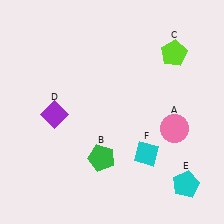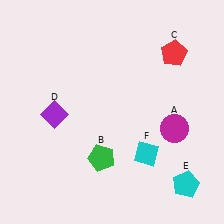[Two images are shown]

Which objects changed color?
A changed from pink to magenta. C changed from lime to red.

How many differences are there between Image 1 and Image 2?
There are 2 differences between the two images.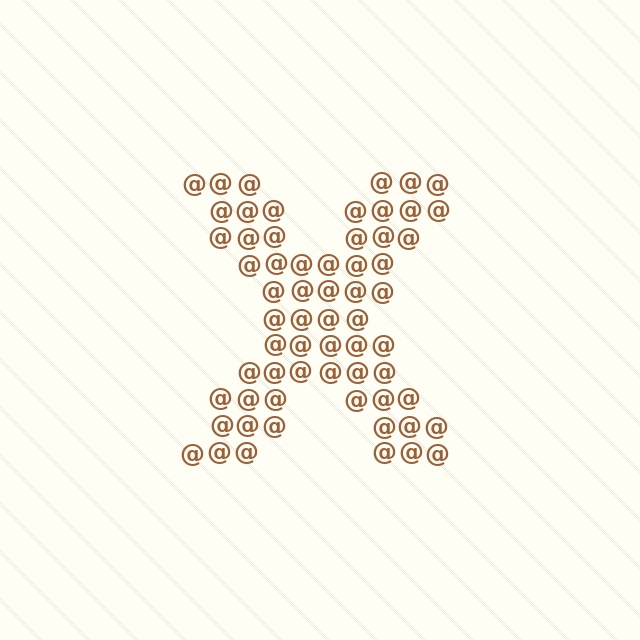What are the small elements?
The small elements are at signs.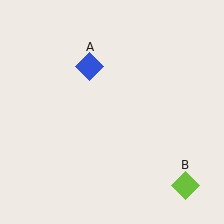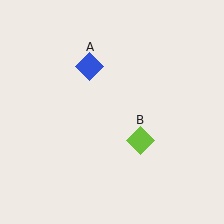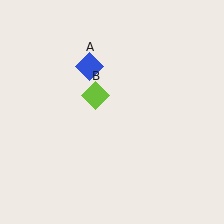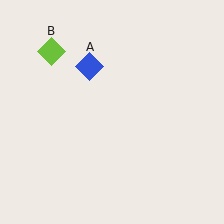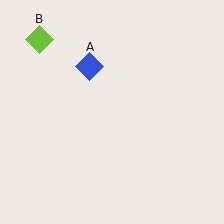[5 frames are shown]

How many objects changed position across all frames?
1 object changed position: lime diamond (object B).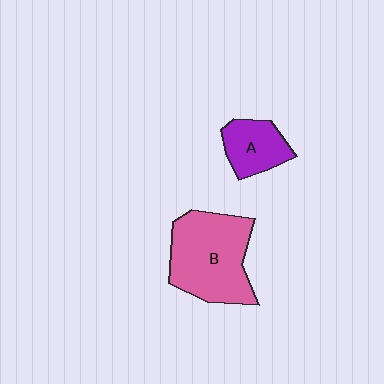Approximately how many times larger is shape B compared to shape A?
Approximately 2.2 times.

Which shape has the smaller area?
Shape A (purple).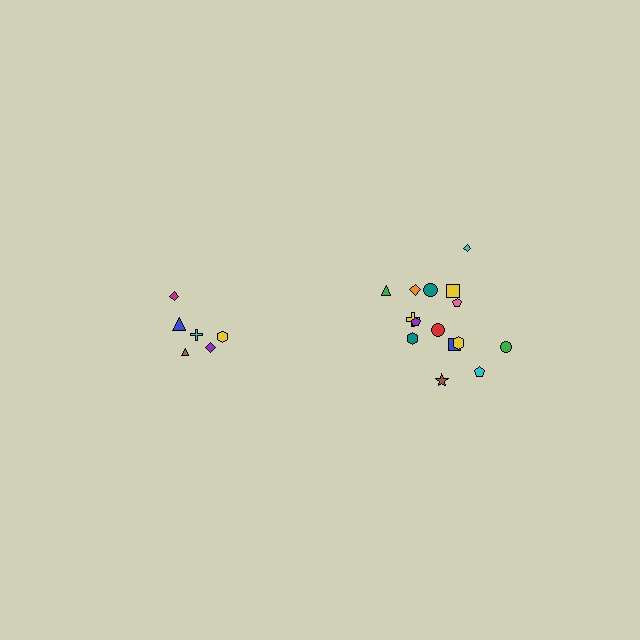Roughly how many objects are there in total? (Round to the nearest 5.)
Roughly 20 objects in total.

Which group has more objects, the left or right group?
The right group.